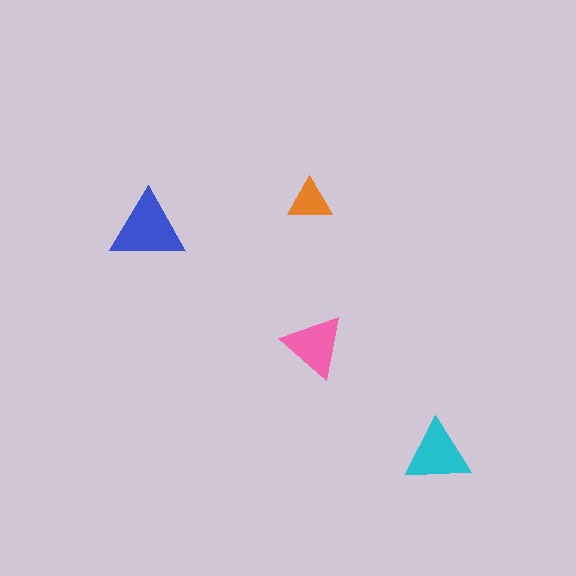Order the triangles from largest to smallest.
the blue one, the cyan one, the pink one, the orange one.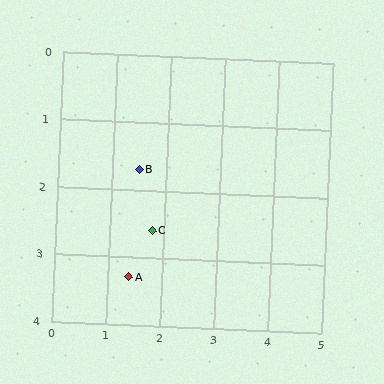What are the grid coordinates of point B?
Point B is at approximately (1.5, 1.7).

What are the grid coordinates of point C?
Point C is at approximately (1.8, 2.6).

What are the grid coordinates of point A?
Point A is at approximately (1.4, 3.3).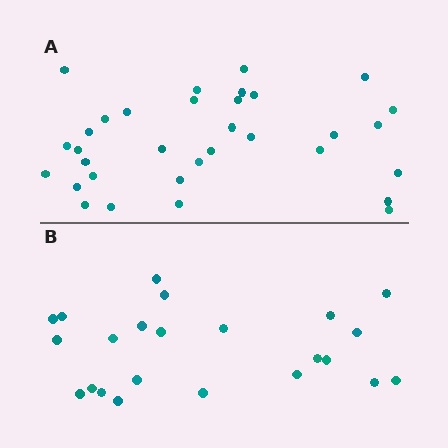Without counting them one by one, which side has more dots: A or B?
Region A (the top region) has more dots.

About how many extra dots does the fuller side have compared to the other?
Region A has roughly 10 or so more dots than region B.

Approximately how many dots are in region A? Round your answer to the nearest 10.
About 30 dots. (The exact count is 33, which rounds to 30.)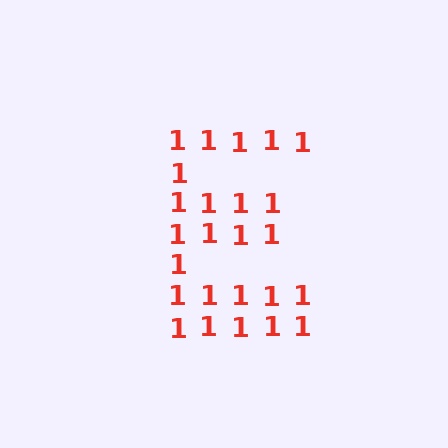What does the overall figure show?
The overall figure shows the letter E.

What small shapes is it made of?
It is made of small digit 1's.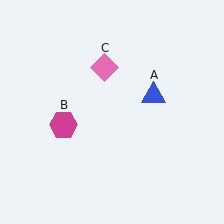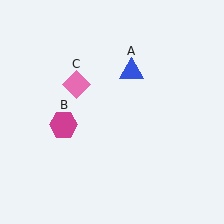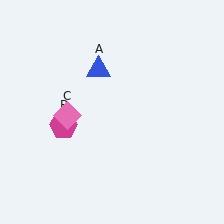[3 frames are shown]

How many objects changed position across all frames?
2 objects changed position: blue triangle (object A), pink diamond (object C).